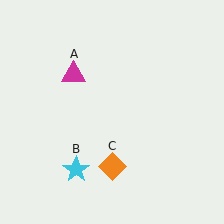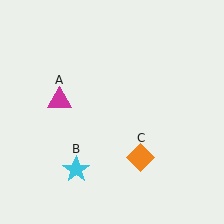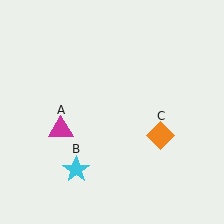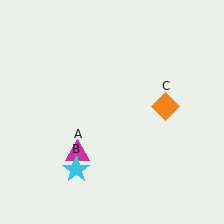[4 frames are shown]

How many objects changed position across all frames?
2 objects changed position: magenta triangle (object A), orange diamond (object C).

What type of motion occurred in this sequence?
The magenta triangle (object A), orange diamond (object C) rotated counterclockwise around the center of the scene.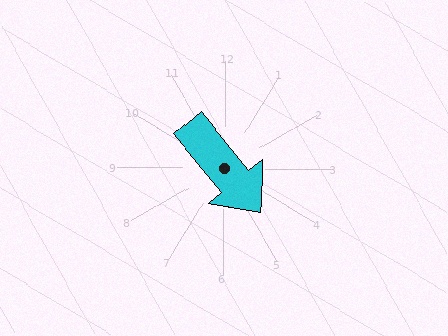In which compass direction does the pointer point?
Southeast.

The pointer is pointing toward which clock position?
Roughly 5 o'clock.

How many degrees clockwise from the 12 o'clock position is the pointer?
Approximately 140 degrees.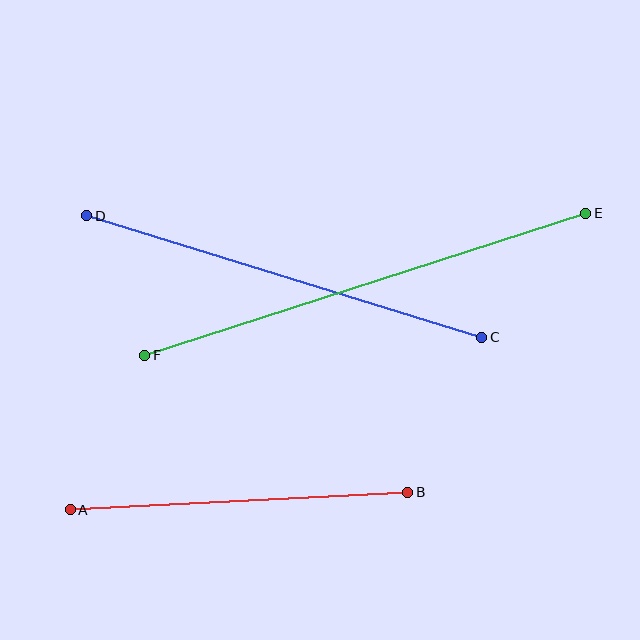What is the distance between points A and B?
The distance is approximately 338 pixels.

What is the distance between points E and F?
The distance is approximately 463 pixels.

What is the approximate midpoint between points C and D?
The midpoint is at approximately (284, 277) pixels.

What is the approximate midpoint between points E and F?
The midpoint is at approximately (365, 284) pixels.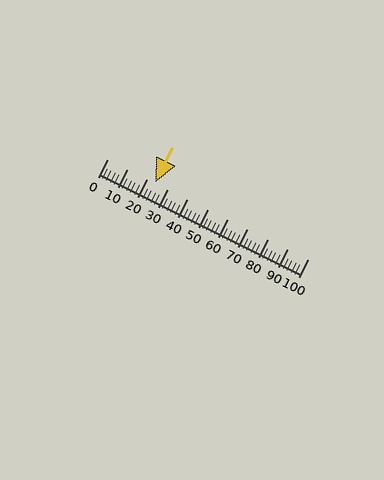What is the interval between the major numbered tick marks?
The major tick marks are spaced 10 units apart.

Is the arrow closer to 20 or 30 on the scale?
The arrow is closer to 20.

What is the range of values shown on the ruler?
The ruler shows values from 0 to 100.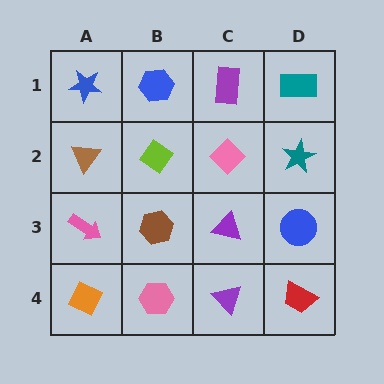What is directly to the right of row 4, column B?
A purple triangle.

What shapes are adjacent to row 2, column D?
A teal rectangle (row 1, column D), a blue circle (row 3, column D), a pink diamond (row 2, column C).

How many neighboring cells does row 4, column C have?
3.